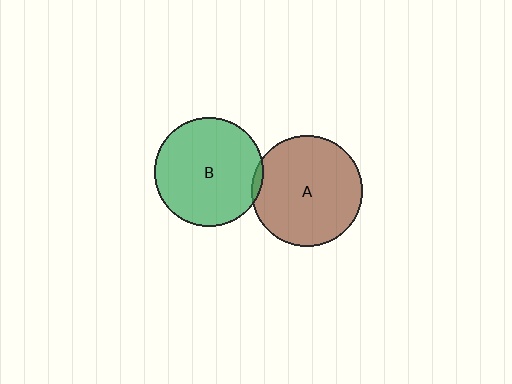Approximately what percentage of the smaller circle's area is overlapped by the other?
Approximately 5%.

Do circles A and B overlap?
Yes.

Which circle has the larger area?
Circle A (brown).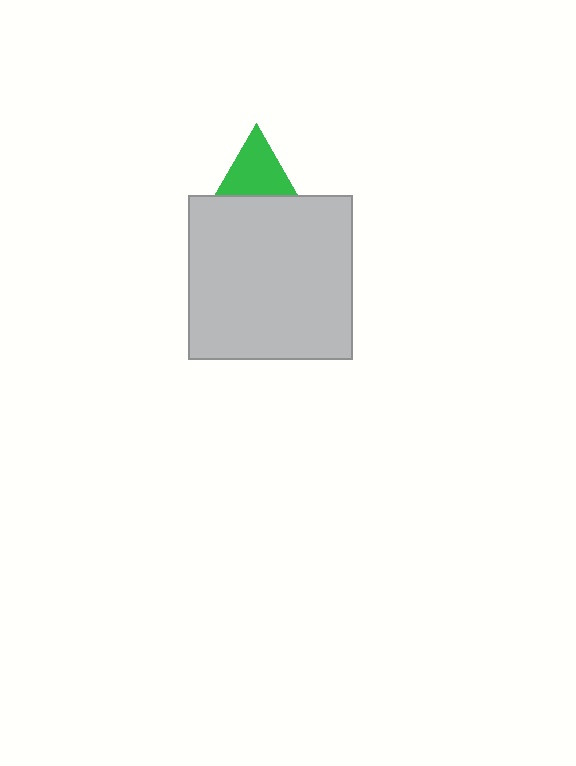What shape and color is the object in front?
The object in front is a light gray square.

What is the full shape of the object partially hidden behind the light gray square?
The partially hidden object is a green triangle.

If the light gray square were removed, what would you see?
You would see the complete green triangle.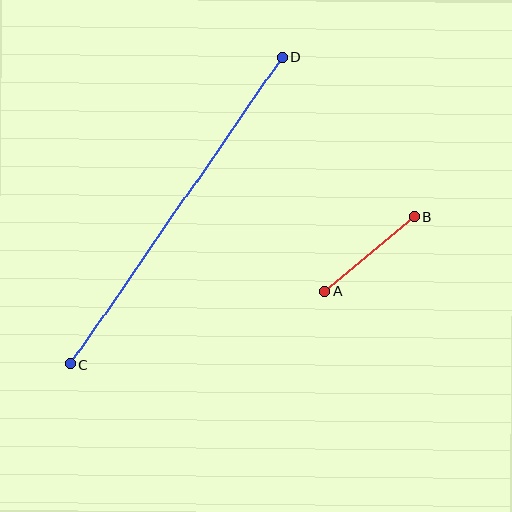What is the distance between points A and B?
The distance is approximately 116 pixels.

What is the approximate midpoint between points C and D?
The midpoint is at approximately (176, 211) pixels.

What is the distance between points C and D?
The distance is approximately 373 pixels.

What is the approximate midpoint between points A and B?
The midpoint is at approximately (370, 254) pixels.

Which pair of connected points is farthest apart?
Points C and D are farthest apart.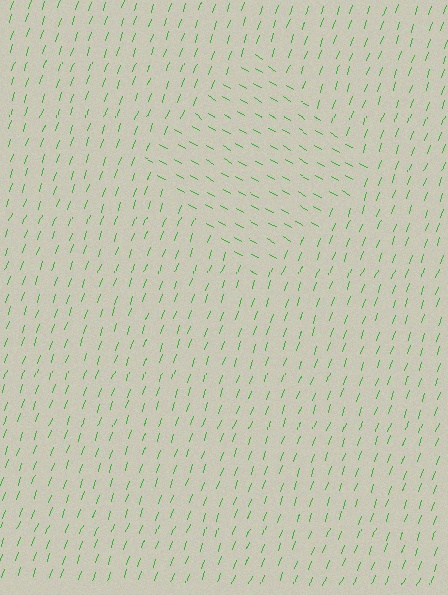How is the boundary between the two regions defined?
The boundary is defined purely by a change in line orientation (approximately 79 degrees difference). All lines are the same color and thickness.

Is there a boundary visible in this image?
Yes, there is a texture boundary formed by a change in line orientation.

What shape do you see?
I see a diamond.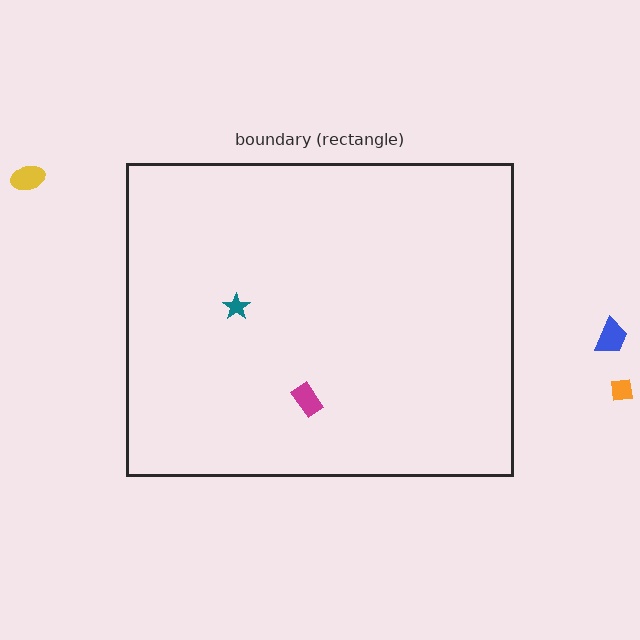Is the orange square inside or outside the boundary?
Outside.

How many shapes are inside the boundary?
2 inside, 3 outside.